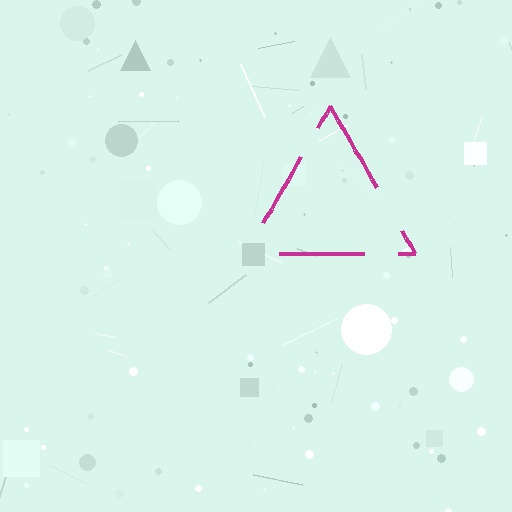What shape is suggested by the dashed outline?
The dashed outline suggests a triangle.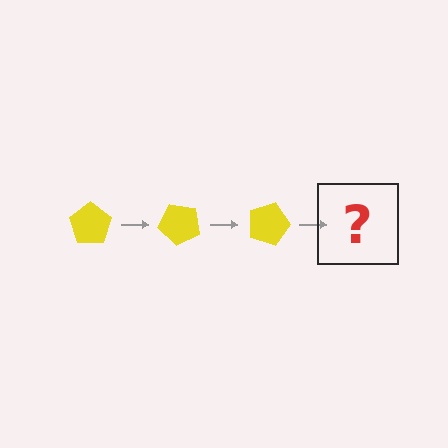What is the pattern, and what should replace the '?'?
The pattern is that the pentagon rotates 45 degrees each step. The '?' should be a yellow pentagon rotated 135 degrees.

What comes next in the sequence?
The next element should be a yellow pentagon rotated 135 degrees.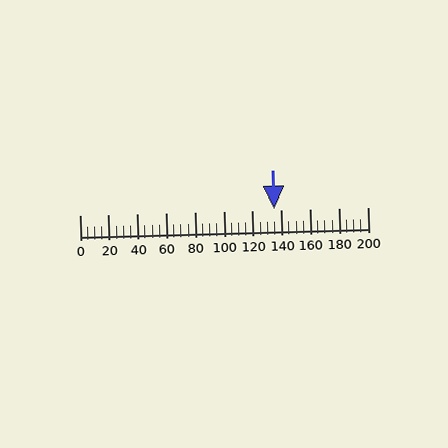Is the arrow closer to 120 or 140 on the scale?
The arrow is closer to 140.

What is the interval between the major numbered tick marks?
The major tick marks are spaced 20 units apart.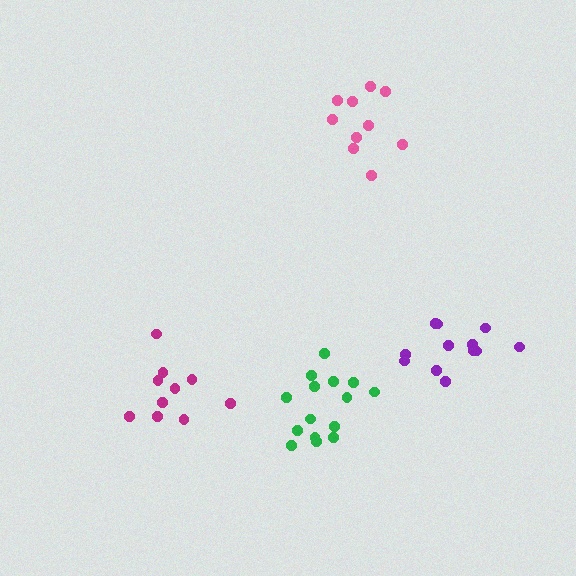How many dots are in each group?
Group 1: 15 dots, Group 2: 10 dots, Group 3: 10 dots, Group 4: 12 dots (47 total).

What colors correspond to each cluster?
The clusters are colored: green, magenta, pink, purple.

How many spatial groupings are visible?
There are 4 spatial groupings.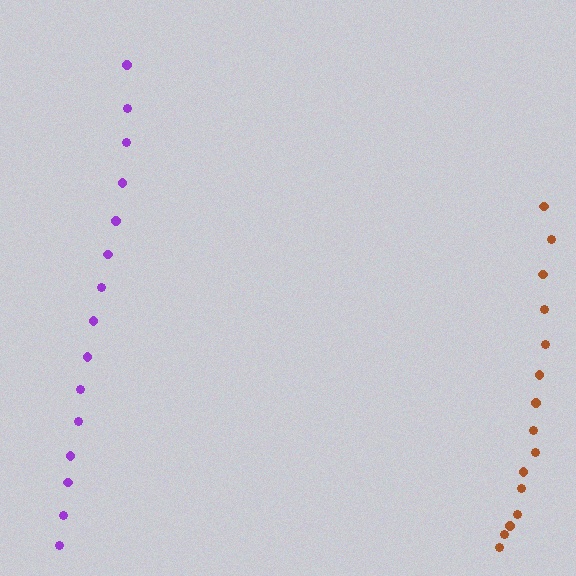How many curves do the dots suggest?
There are 2 distinct paths.